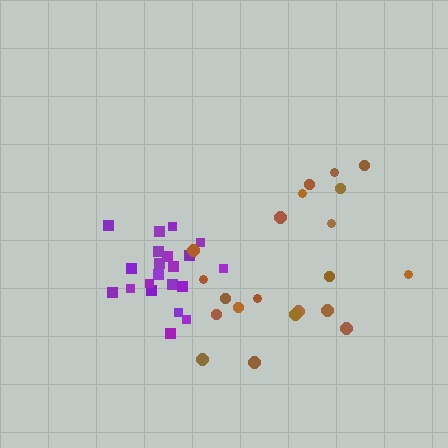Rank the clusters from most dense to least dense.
purple, brown.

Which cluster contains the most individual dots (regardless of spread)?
Purple (21).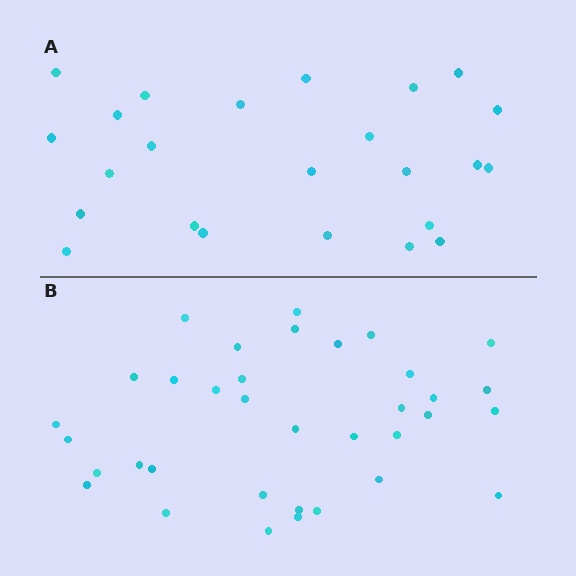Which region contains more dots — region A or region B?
Region B (the bottom region) has more dots.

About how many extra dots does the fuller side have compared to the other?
Region B has roughly 12 or so more dots than region A.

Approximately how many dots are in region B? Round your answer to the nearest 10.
About 40 dots. (The exact count is 35, which rounds to 40.)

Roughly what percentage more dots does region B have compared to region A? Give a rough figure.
About 45% more.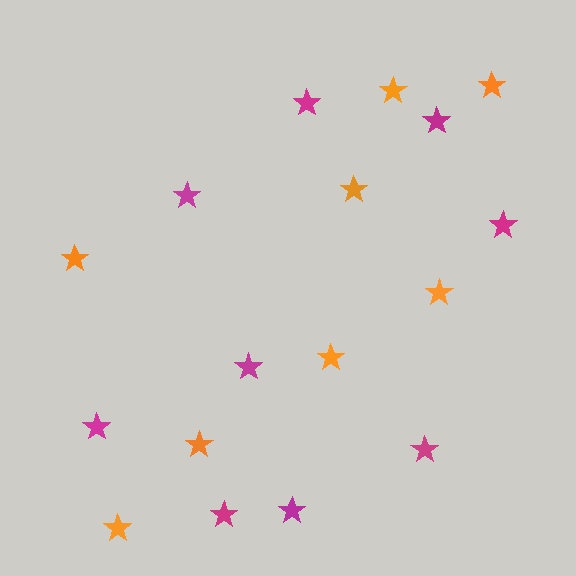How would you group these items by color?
There are 2 groups: one group of magenta stars (9) and one group of orange stars (8).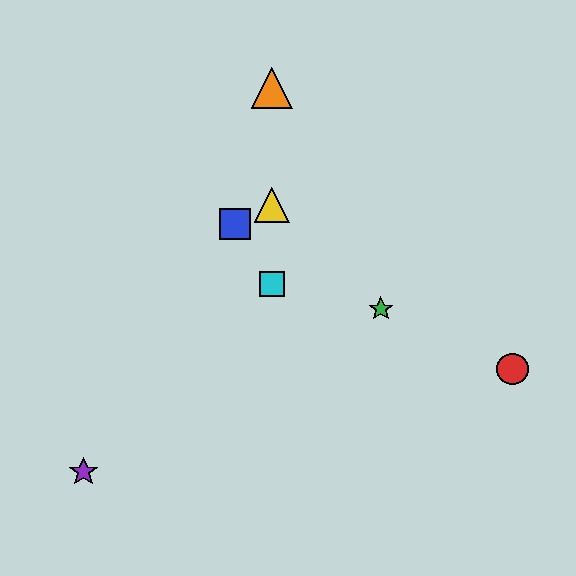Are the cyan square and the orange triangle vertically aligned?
Yes, both are at x≈272.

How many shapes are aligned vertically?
3 shapes (the yellow triangle, the orange triangle, the cyan square) are aligned vertically.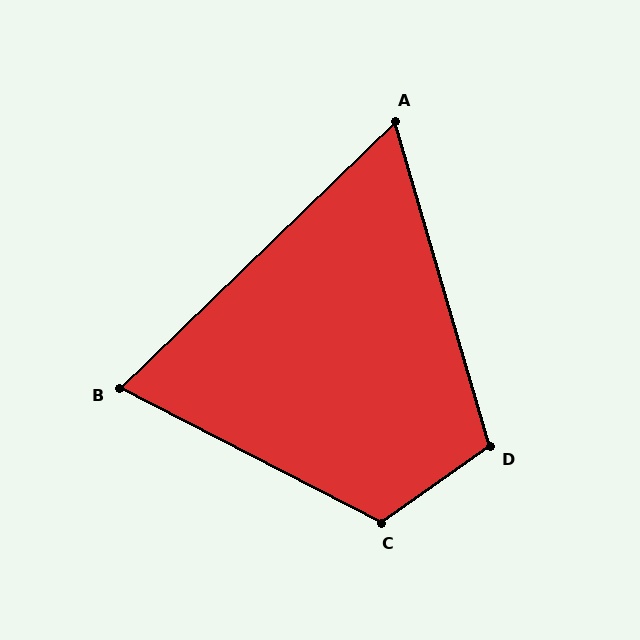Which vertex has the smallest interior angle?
A, at approximately 62 degrees.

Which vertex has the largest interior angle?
C, at approximately 118 degrees.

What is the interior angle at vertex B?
Approximately 71 degrees (acute).